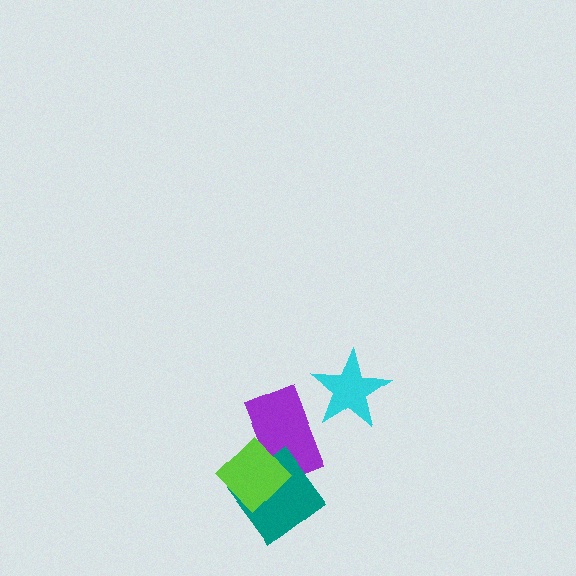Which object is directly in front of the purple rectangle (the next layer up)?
The teal diamond is directly in front of the purple rectangle.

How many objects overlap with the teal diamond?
2 objects overlap with the teal diamond.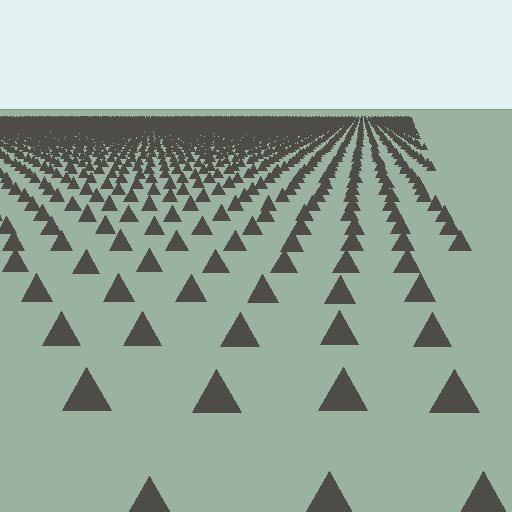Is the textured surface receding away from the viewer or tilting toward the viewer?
The surface is receding away from the viewer. Texture elements get smaller and denser toward the top.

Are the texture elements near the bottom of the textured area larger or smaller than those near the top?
Larger. Near the bottom, elements are closer to the viewer and appear at a bigger on-screen size.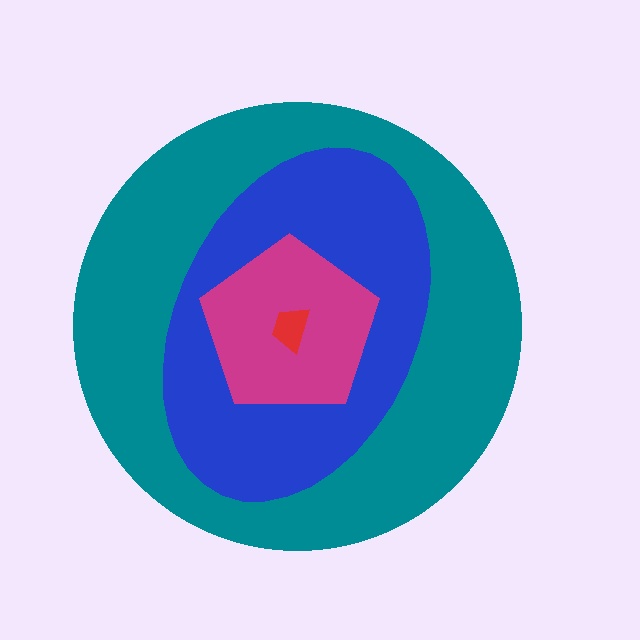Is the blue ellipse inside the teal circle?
Yes.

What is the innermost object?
The red trapezoid.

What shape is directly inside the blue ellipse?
The magenta pentagon.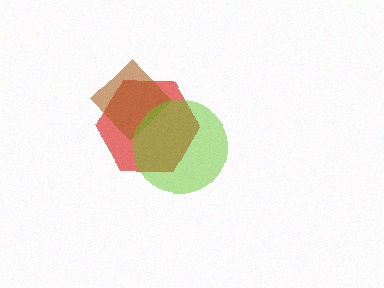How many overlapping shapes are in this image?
There are 3 overlapping shapes in the image.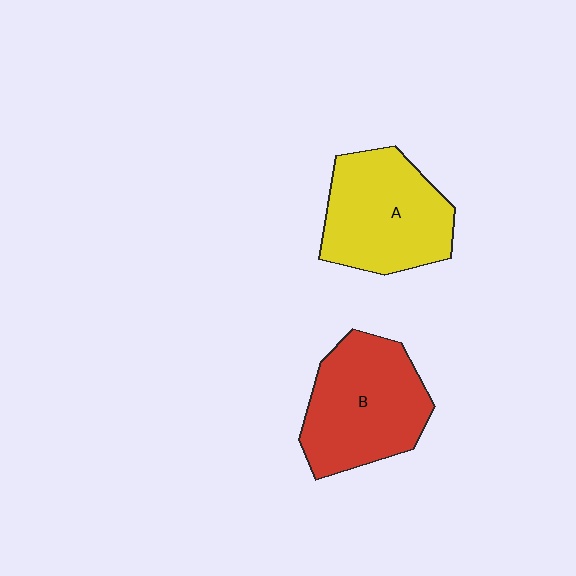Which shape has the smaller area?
Shape A (yellow).